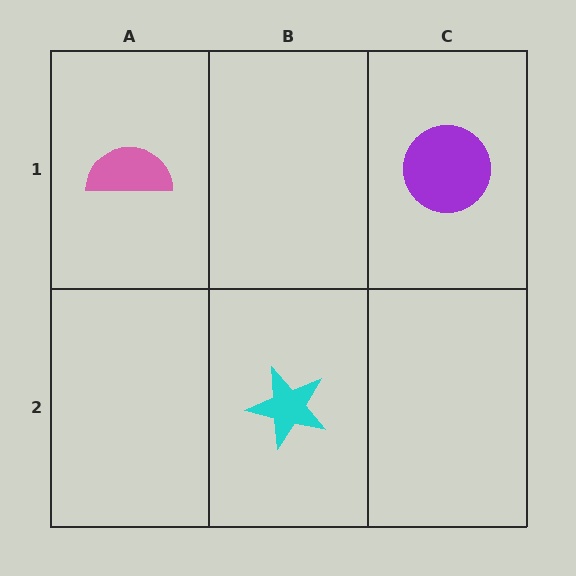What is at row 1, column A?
A pink semicircle.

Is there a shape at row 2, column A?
No, that cell is empty.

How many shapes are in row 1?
2 shapes.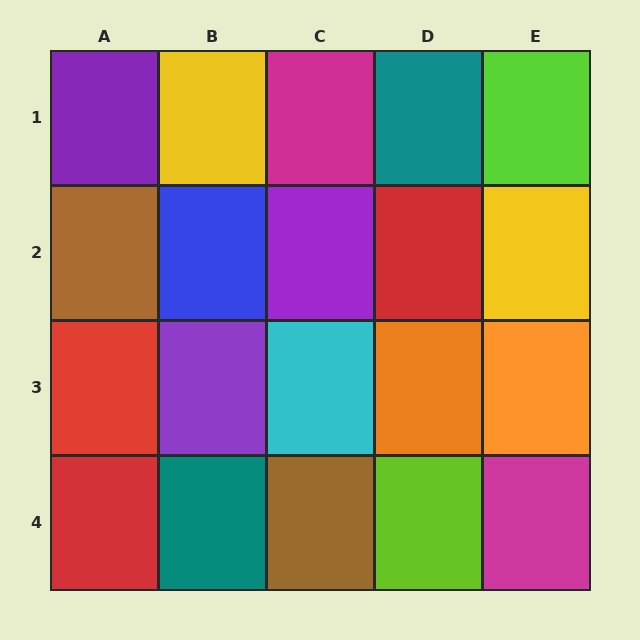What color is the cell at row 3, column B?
Purple.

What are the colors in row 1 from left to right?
Purple, yellow, magenta, teal, lime.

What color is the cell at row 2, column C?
Purple.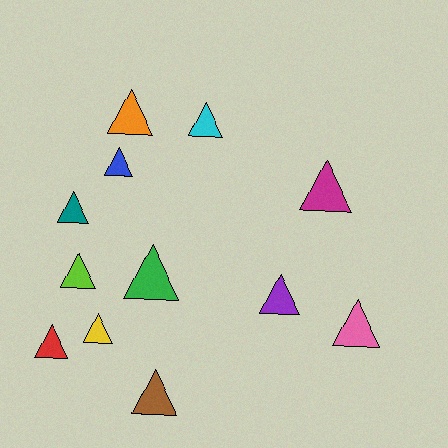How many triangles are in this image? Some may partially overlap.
There are 12 triangles.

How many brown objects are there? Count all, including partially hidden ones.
There is 1 brown object.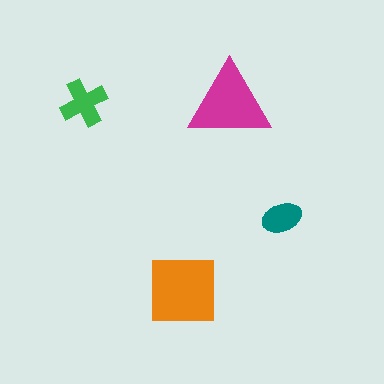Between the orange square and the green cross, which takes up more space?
The orange square.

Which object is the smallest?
The teal ellipse.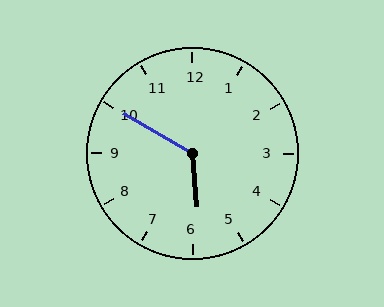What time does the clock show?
5:50.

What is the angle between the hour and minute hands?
Approximately 125 degrees.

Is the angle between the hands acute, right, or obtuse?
It is obtuse.